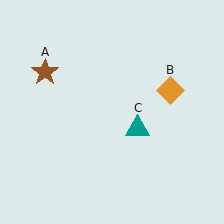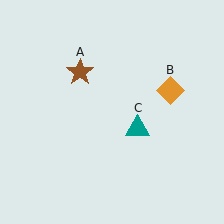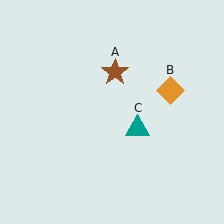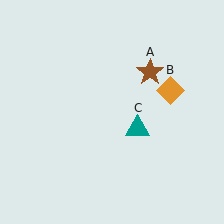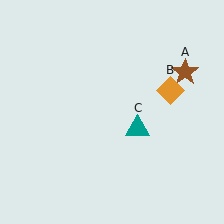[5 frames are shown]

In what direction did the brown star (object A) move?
The brown star (object A) moved right.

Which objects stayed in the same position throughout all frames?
Orange diamond (object B) and teal triangle (object C) remained stationary.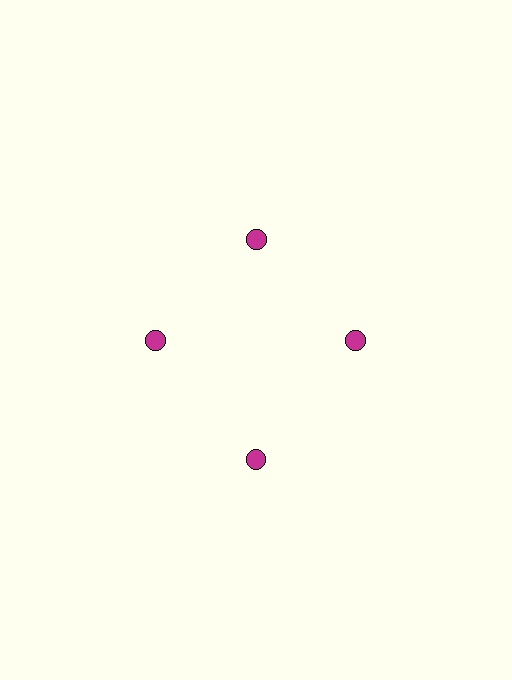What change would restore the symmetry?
The symmetry would be restored by moving it inward, back onto the ring so that all 4 circles sit at equal angles and equal distance from the center.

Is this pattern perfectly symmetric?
No. The 4 magenta circles are arranged in a ring, but one element near the 6 o'clock position is pushed outward from the center, breaking the 4-fold rotational symmetry.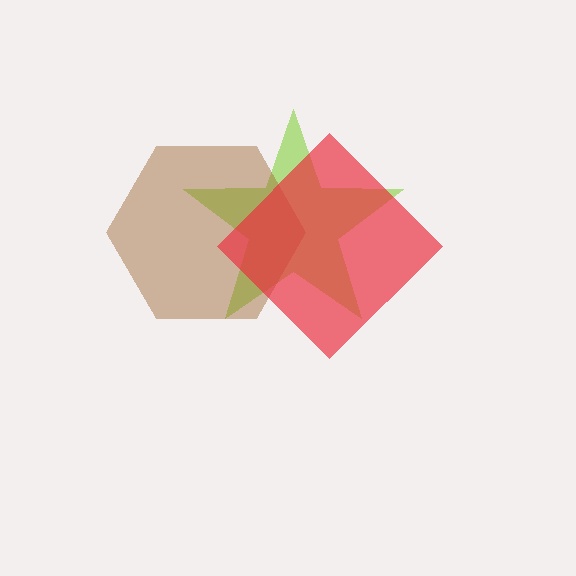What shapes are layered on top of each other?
The layered shapes are: a lime star, a brown hexagon, a red diamond.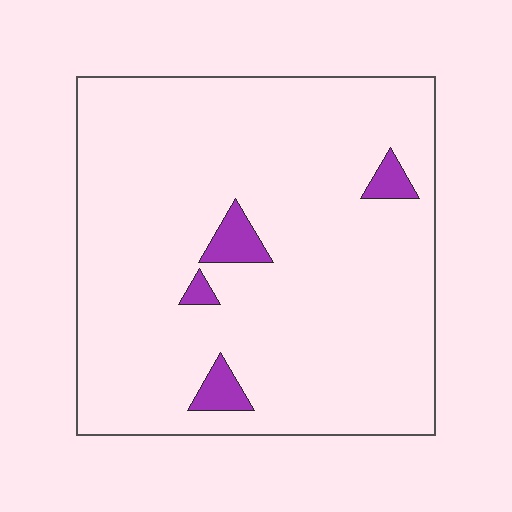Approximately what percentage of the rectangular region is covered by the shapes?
Approximately 5%.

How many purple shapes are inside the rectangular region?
4.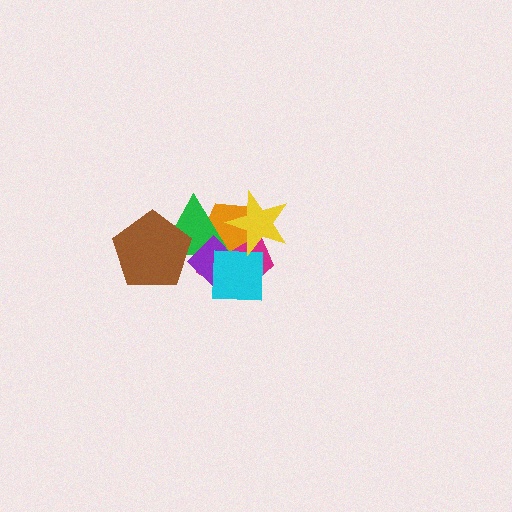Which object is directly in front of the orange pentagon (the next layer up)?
The green triangle is directly in front of the orange pentagon.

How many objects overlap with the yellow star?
4 objects overlap with the yellow star.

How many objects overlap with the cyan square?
5 objects overlap with the cyan square.